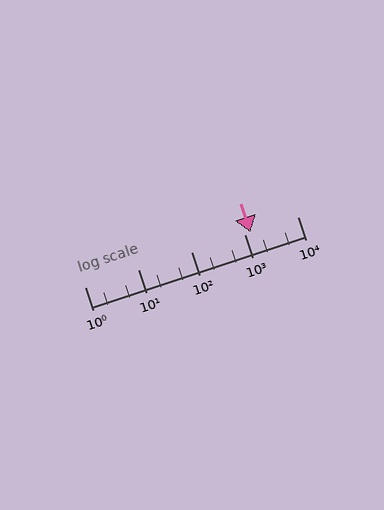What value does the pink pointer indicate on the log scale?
The pointer indicates approximately 1300.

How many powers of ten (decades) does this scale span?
The scale spans 4 decades, from 1 to 10000.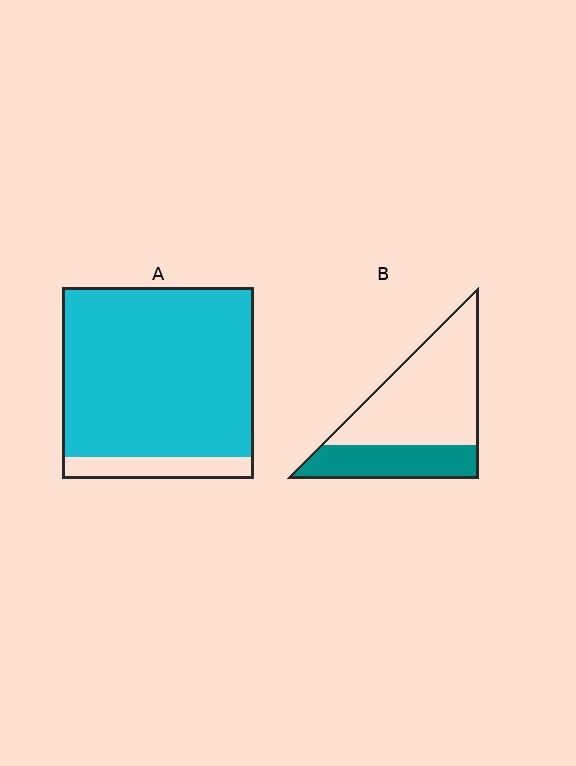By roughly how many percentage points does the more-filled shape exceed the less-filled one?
By roughly 55 percentage points (A over B).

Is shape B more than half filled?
No.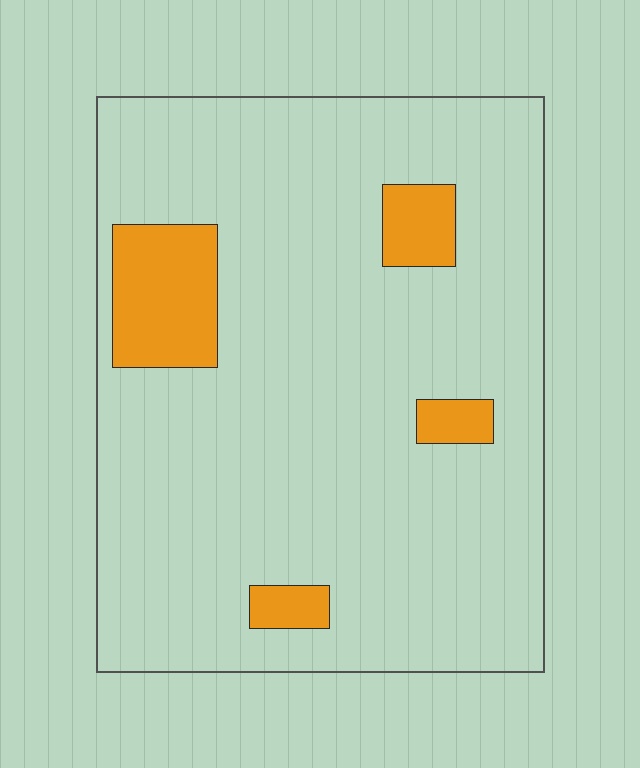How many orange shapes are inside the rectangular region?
4.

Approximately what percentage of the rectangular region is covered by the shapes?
Approximately 10%.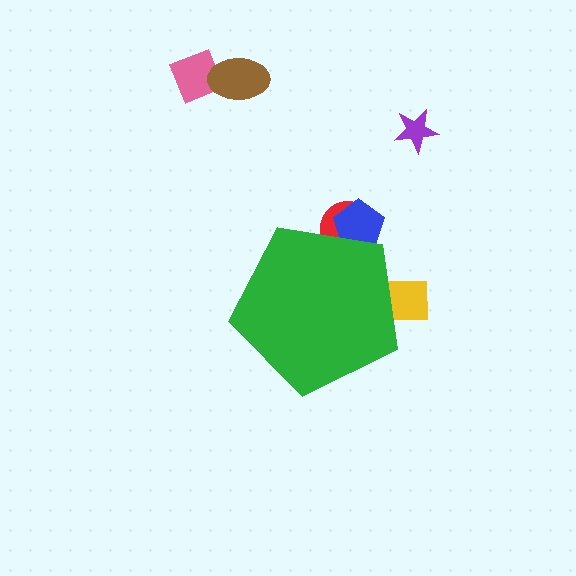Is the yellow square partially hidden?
Yes, the yellow square is partially hidden behind the green pentagon.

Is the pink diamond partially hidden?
No, the pink diamond is fully visible.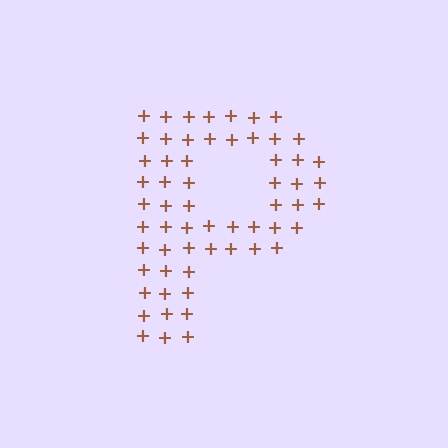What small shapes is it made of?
It is made of small plus signs.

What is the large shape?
The large shape is the letter P.